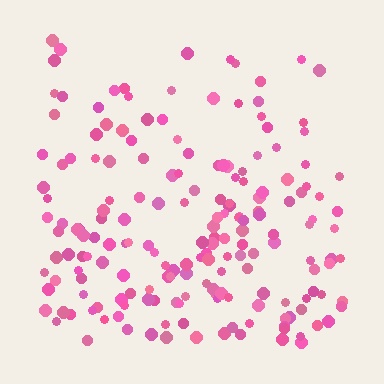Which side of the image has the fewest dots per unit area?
The top.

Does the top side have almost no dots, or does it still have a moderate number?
Still a moderate number, just noticeably fewer than the bottom.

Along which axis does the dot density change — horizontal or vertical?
Vertical.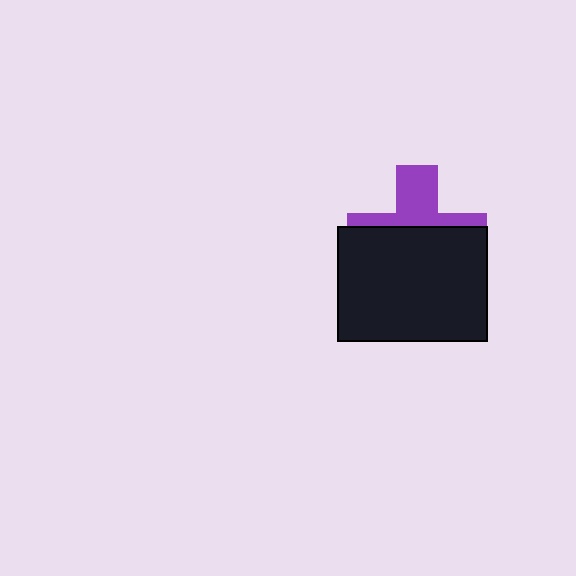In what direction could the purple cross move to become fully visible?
The purple cross could move up. That would shift it out from behind the black rectangle entirely.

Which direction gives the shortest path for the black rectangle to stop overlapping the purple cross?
Moving down gives the shortest separation.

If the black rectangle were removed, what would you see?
You would see the complete purple cross.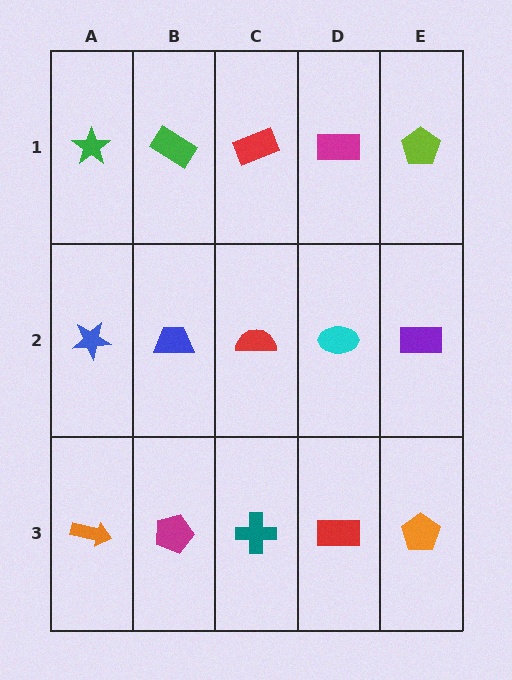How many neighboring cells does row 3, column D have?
3.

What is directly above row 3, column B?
A blue trapezoid.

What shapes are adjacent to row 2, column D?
A magenta rectangle (row 1, column D), a red rectangle (row 3, column D), a red semicircle (row 2, column C), a purple rectangle (row 2, column E).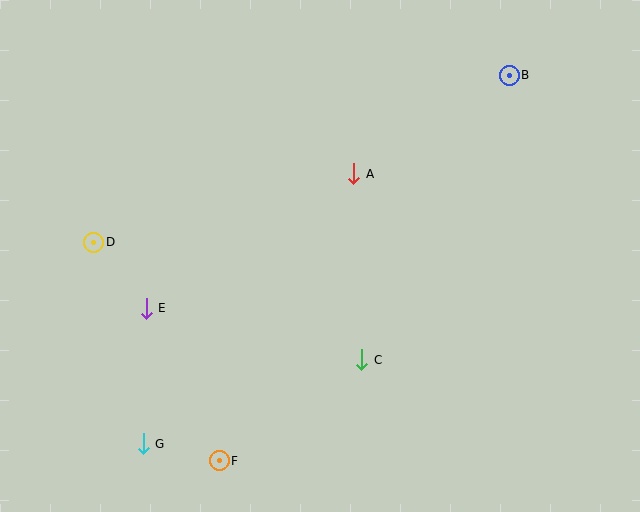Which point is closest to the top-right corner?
Point B is closest to the top-right corner.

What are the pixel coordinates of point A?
Point A is at (354, 174).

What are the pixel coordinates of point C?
Point C is at (362, 360).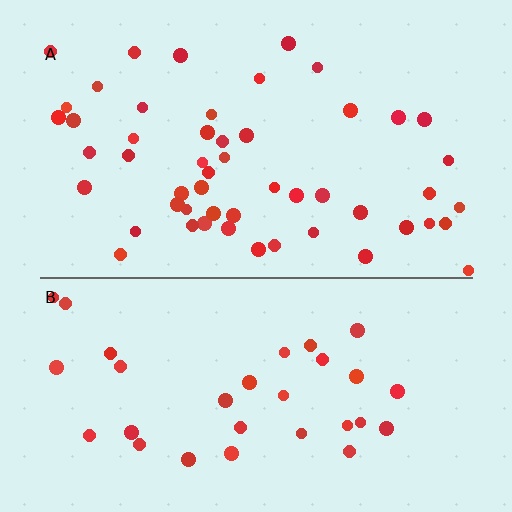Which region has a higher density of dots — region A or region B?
A (the top).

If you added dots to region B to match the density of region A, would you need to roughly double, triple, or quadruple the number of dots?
Approximately double.